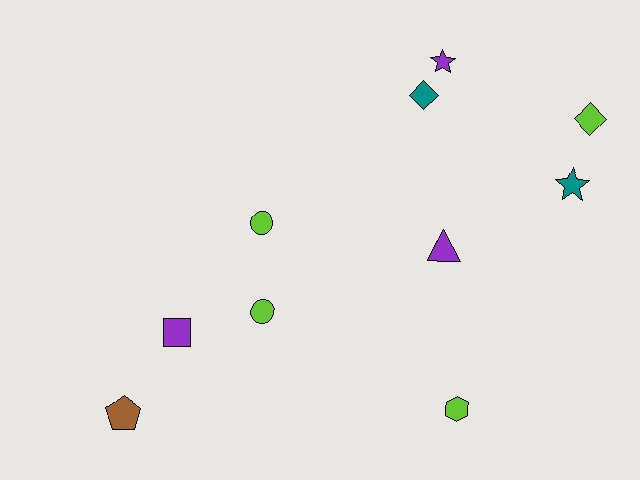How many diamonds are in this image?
There are 2 diamonds.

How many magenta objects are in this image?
There are no magenta objects.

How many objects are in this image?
There are 10 objects.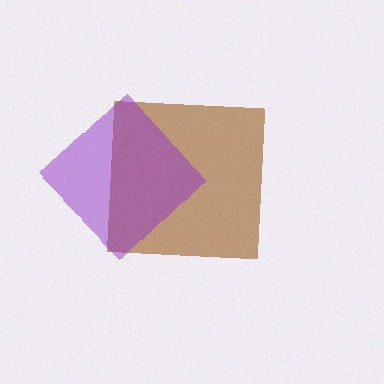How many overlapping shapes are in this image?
There are 2 overlapping shapes in the image.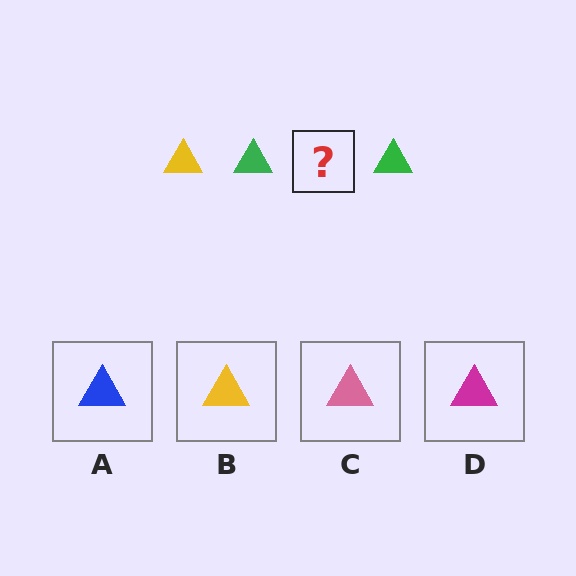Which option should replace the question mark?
Option B.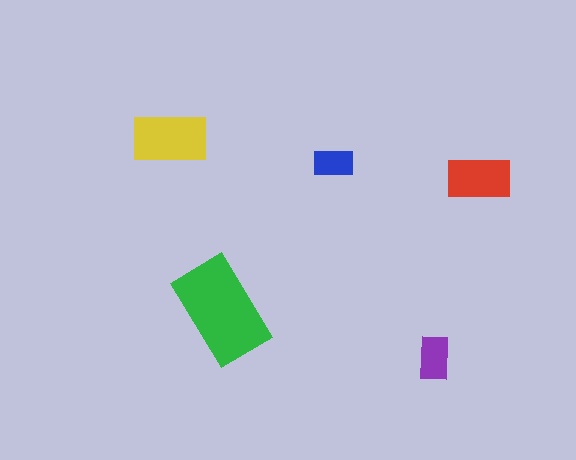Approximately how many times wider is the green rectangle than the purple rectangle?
About 2.5 times wider.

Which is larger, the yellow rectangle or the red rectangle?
The yellow one.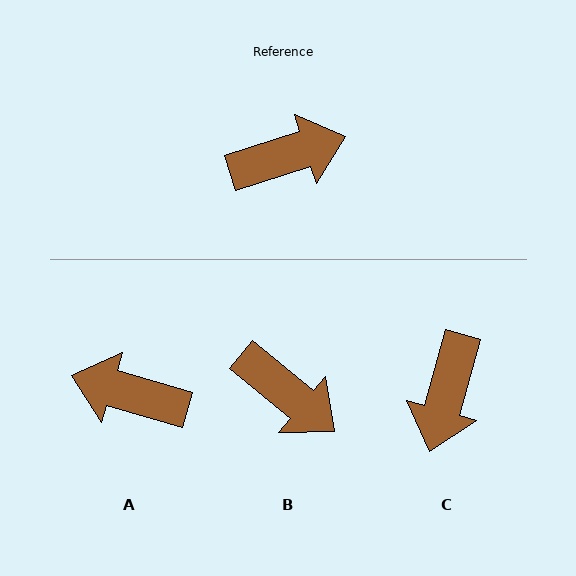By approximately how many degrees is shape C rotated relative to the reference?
Approximately 124 degrees clockwise.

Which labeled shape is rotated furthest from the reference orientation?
A, about 146 degrees away.